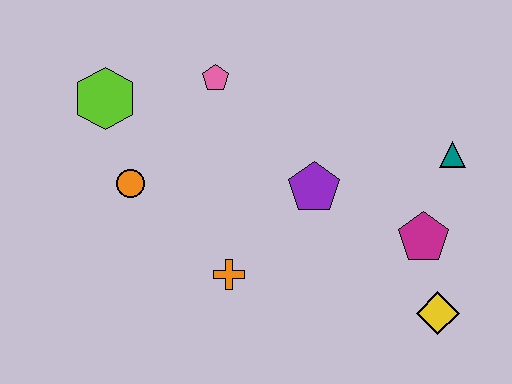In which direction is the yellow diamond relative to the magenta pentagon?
The yellow diamond is below the magenta pentagon.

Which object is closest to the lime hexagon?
The orange circle is closest to the lime hexagon.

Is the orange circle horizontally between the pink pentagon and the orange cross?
No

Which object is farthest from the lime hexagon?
The yellow diamond is farthest from the lime hexagon.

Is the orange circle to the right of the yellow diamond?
No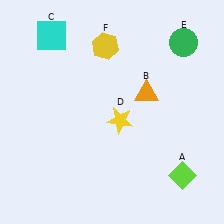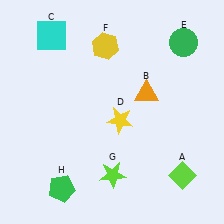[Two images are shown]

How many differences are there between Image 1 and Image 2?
There are 2 differences between the two images.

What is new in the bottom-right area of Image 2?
A lime star (G) was added in the bottom-right area of Image 2.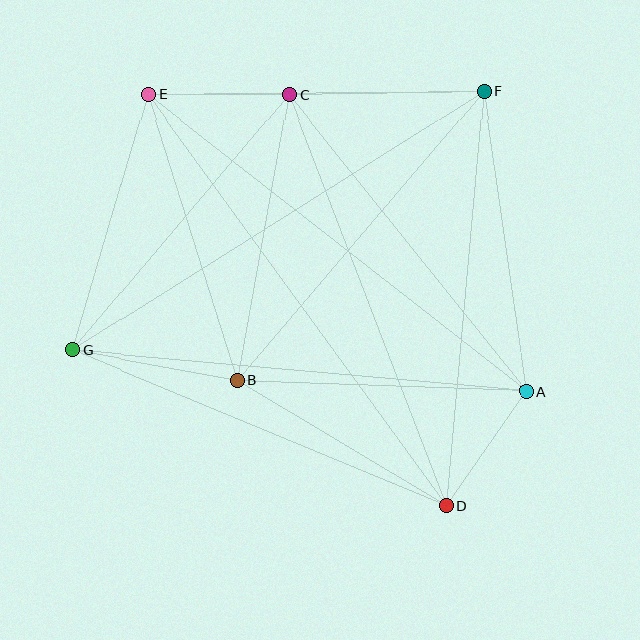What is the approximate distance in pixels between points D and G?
The distance between D and G is approximately 404 pixels.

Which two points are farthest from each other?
Points D and E are farthest from each other.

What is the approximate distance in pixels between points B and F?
The distance between B and F is approximately 379 pixels.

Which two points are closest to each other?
Points A and D are closest to each other.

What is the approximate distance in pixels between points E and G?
The distance between E and G is approximately 267 pixels.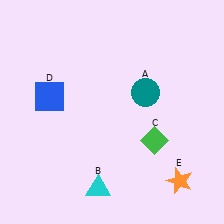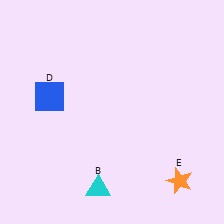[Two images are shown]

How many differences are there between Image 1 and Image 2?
There are 2 differences between the two images.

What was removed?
The teal circle (A), the green diamond (C) were removed in Image 2.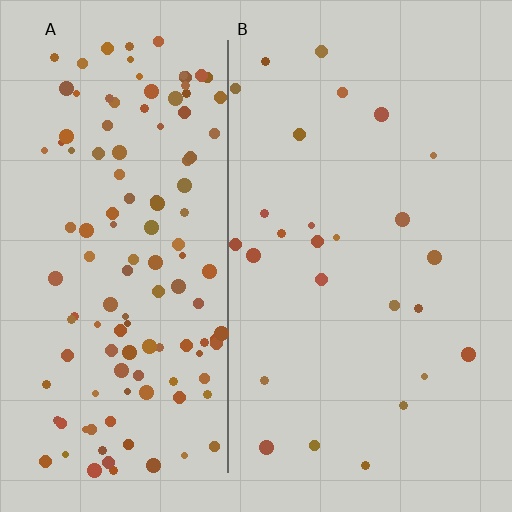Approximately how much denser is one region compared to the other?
Approximately 4.8× — region A over region B.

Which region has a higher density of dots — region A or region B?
A (the left).